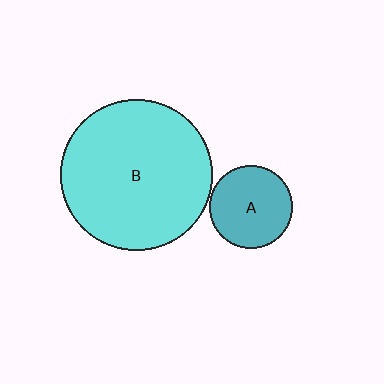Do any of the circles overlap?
No, none of the circles overlap.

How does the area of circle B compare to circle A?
Approximately 3.3 times.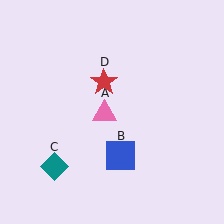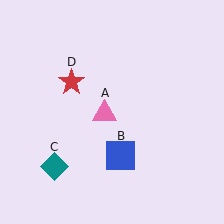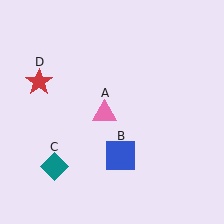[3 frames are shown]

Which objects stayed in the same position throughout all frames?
Pink triangle (object A) and blue square (object B) and teal diamond (object C) remained stationary.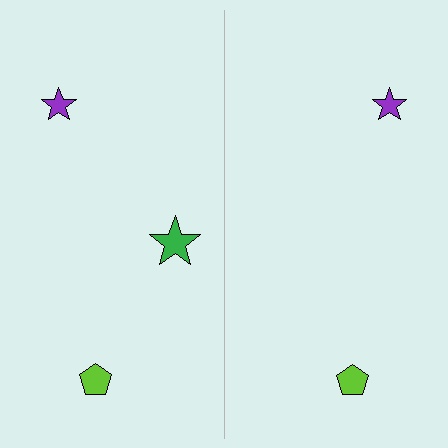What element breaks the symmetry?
A green star is missing from the right side.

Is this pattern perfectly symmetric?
No, the pattern is not perfectly symmetric. A green star is missing from the right side.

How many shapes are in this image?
There are 5 shapes in this image.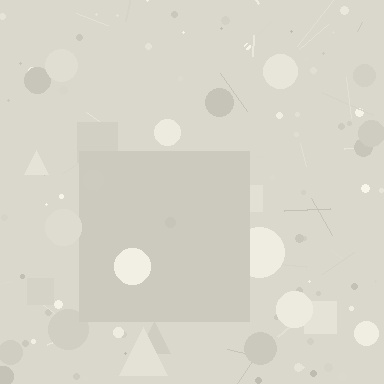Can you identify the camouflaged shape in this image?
The camouflaged shape is a square.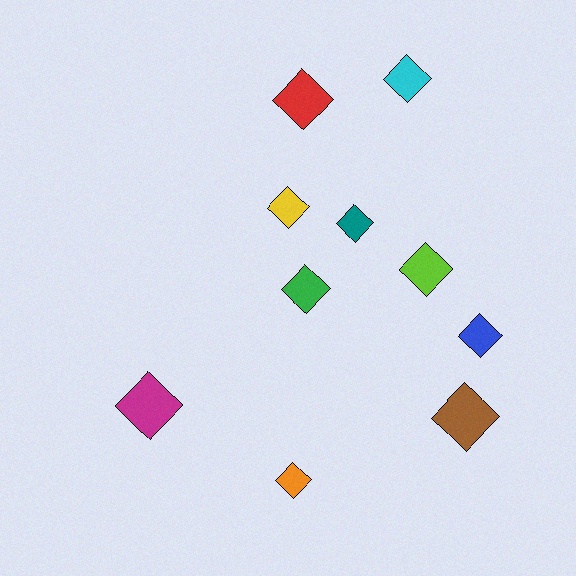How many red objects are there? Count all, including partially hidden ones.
There is 1 red object.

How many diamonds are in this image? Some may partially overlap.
There are 10 diamonds.